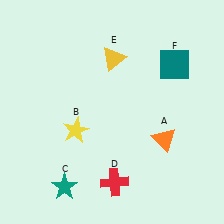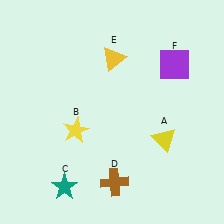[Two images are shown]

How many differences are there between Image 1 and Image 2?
There are 3 differences between the two images.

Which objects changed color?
A changed from orange to yellow. D changed from red to brown. F changed from teal to purple.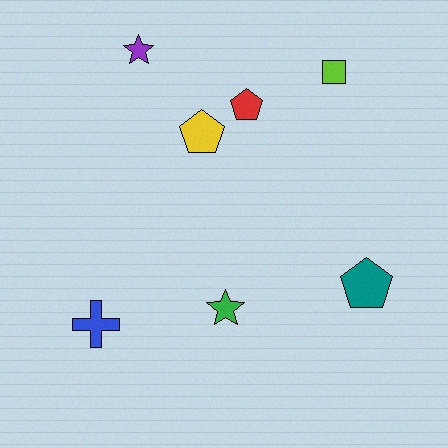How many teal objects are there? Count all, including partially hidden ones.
There is 1 teal object.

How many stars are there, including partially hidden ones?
There are 2 stars.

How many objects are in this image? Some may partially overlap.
There are 7 objects.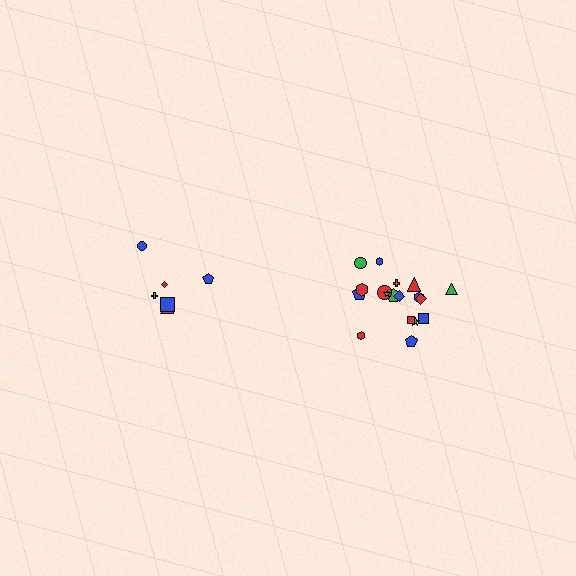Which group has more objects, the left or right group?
The right group.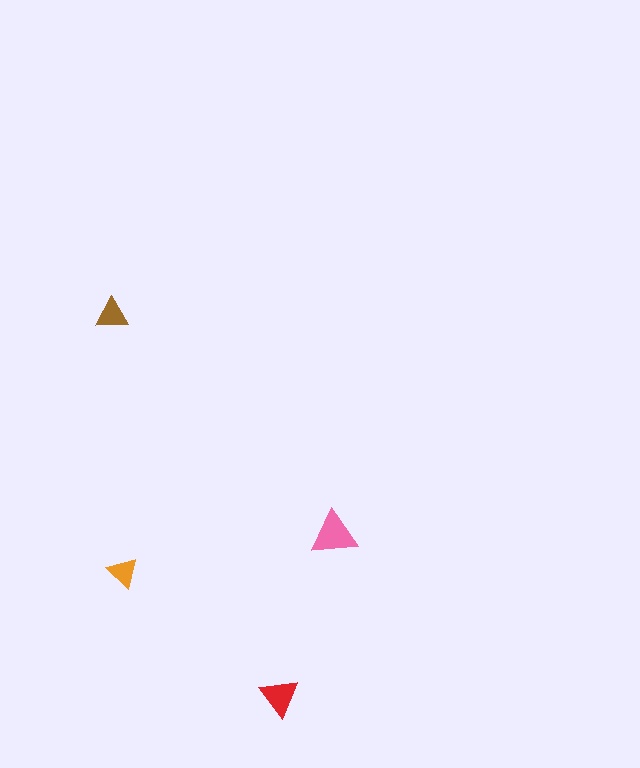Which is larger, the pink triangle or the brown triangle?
The pink one.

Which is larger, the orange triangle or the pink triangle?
The pink one.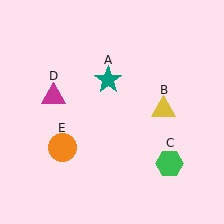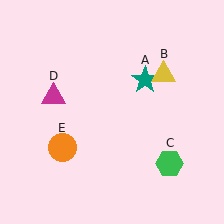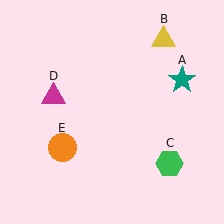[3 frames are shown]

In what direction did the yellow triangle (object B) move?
The yellow triangle (object B) moved up.